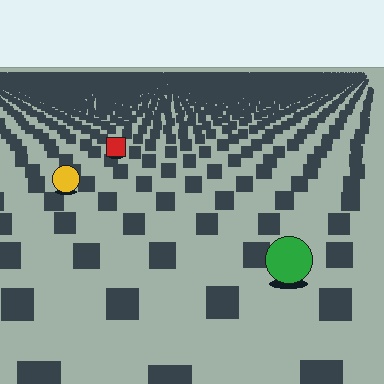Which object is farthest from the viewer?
The red square is farthest from the viewer. It appears smaller and the ground texture around it is denser.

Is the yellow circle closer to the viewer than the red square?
Yes. The yellow circle is closer — you can tell from the texture gradient: the ground texture is coarser near it.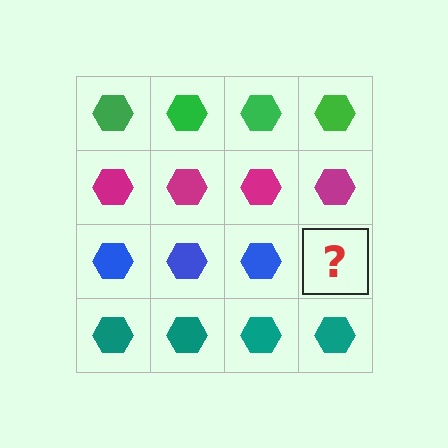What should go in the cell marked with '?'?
The missing cell should contain a blue hexagon.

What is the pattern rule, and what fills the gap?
The rule is that each row has a consistent color. The gap should be filled with a blue hexagon.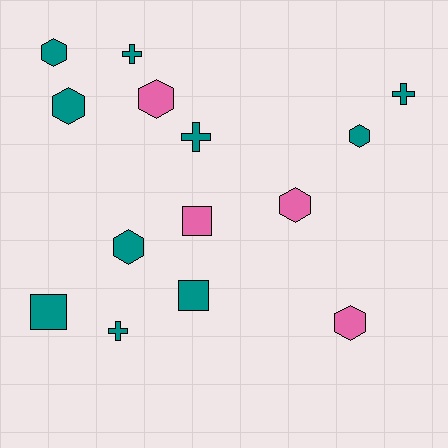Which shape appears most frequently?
Hexagon, with 7 objects.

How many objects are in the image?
There are 14 objects.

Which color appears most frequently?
Teal, with 10 objects.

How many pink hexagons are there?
There are 3 pink hexagons.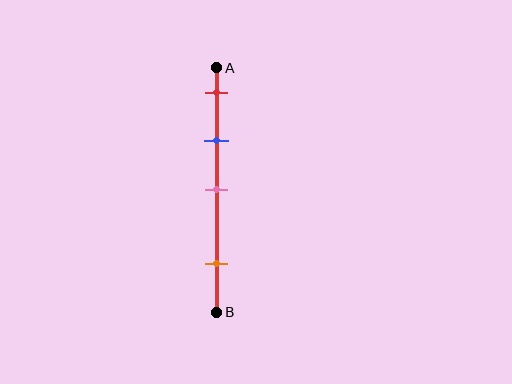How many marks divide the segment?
There are 4 marks dividing the segment.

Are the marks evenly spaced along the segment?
No, the marks are not evenly spaced.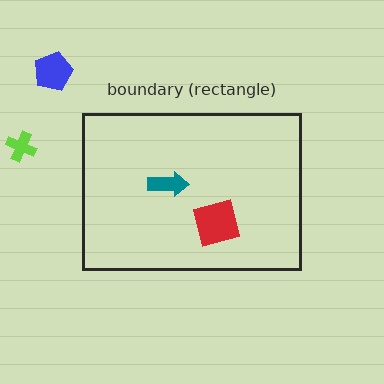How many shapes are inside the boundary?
2 inside, 2 outside.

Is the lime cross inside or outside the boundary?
Outside.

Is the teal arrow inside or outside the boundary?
Inside.